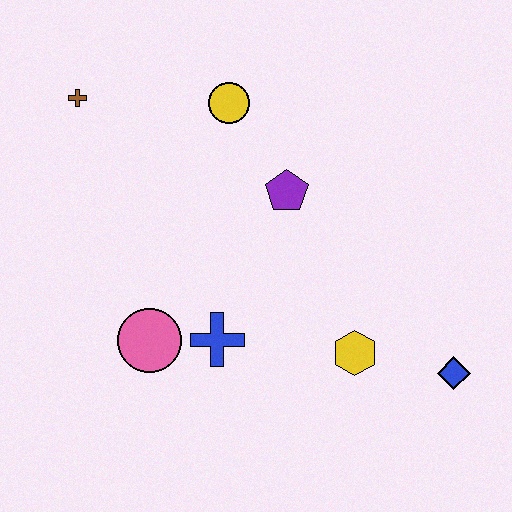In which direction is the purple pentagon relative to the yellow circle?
The purple pentagon is below the yellow circle.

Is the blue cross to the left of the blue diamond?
Yes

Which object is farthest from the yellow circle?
The blue diamond is farthest from the yellow circle.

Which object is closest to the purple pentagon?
The yellow circle is closest to the purple pentagon.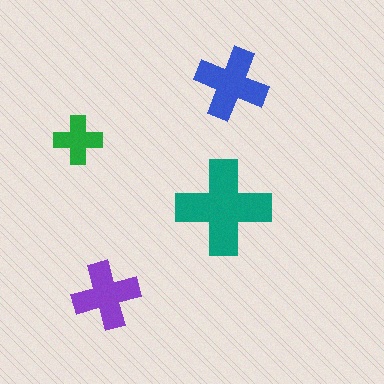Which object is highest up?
The blue cross is topmost.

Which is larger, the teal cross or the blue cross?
The teal one.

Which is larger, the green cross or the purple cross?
The purple one.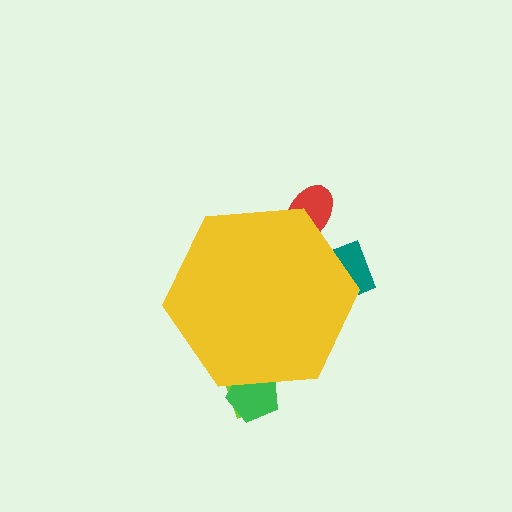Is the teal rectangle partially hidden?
Yes, the teal rectangle is partially hidden behind the yellow hexagon.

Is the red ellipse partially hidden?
Yes, the red ellipse is partially hidden behind the yellow hexagon.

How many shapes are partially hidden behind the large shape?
4 shapes are partially hidden.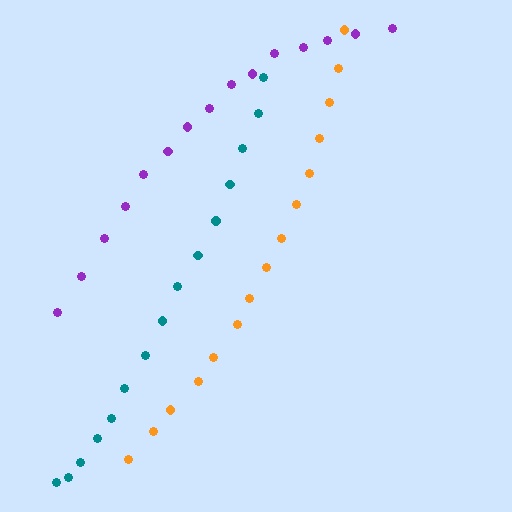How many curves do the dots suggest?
There are 3 distinct paths.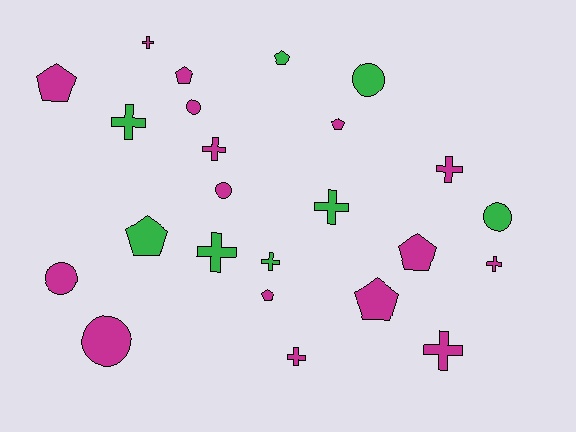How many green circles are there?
There are 2 green circles.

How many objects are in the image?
There are 24 objects.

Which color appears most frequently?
Magenta, with 16 objects.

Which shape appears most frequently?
Cross, with 10 objects.